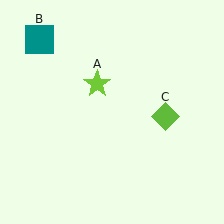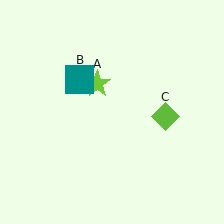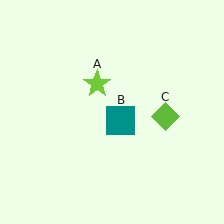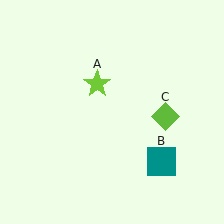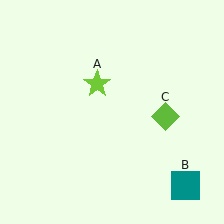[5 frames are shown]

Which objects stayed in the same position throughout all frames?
Lime star (object A) and lime diamond (object C) remained stationary.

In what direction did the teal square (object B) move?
The teal square (object B) moved down and to the right.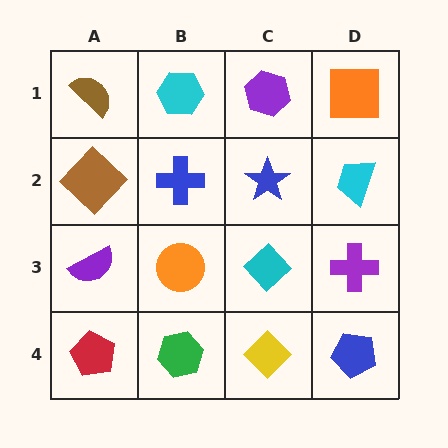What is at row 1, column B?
A cyan hexagon.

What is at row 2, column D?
A cyan trapezoid.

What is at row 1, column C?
A purple hexagon.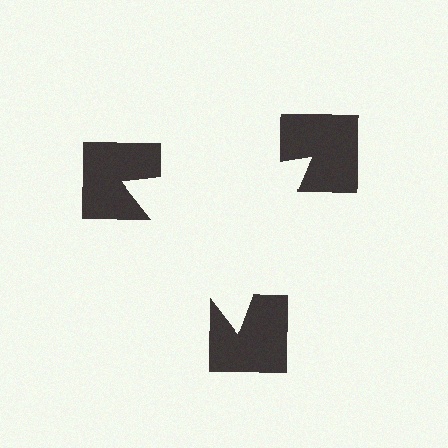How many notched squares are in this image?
There are 3 — one at each vertex of the illusory triangle.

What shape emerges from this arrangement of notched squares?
An illusory triangle — its edges are inferred from the aligned wedge cuts in the notched squares, not physically drawn.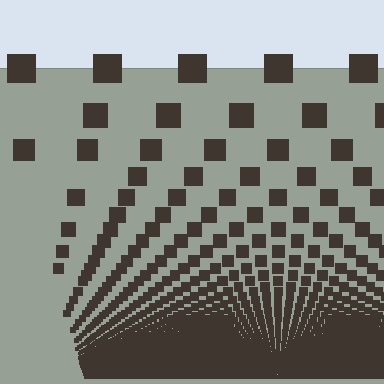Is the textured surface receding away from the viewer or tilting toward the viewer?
The surface appears to tilt toward the viewer. Texture elements get larger and sparser toward the top.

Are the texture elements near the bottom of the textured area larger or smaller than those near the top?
Smaller. The gradient is inverted — elements near the bottom are smaller and denser.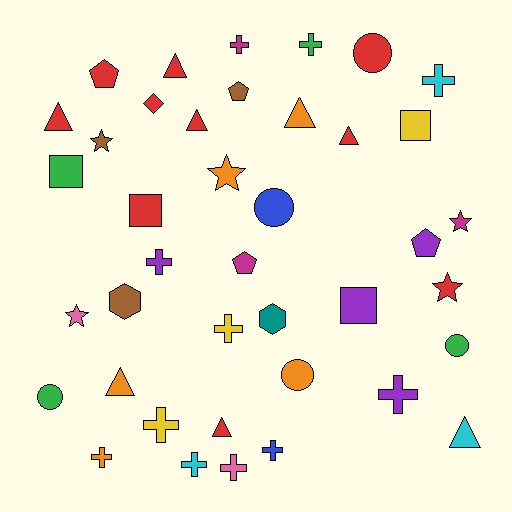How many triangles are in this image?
There are 8 triangles.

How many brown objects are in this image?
There are 3 brown objects.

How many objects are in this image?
There are 40 objects.